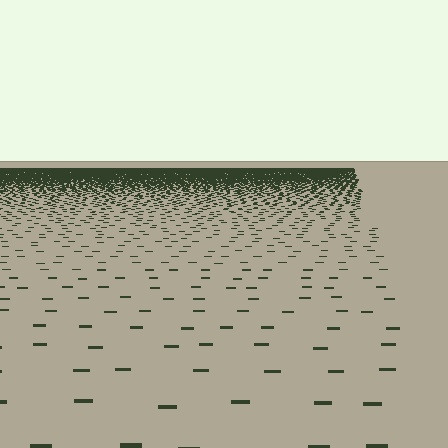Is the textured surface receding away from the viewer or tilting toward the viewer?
The surface is receding away from the viewer. Texture elements get smaller and denser toward the top.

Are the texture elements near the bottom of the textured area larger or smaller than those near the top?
Larger. Near the bottom, elements are closer to the viewer and appear at a bigger on-screen size.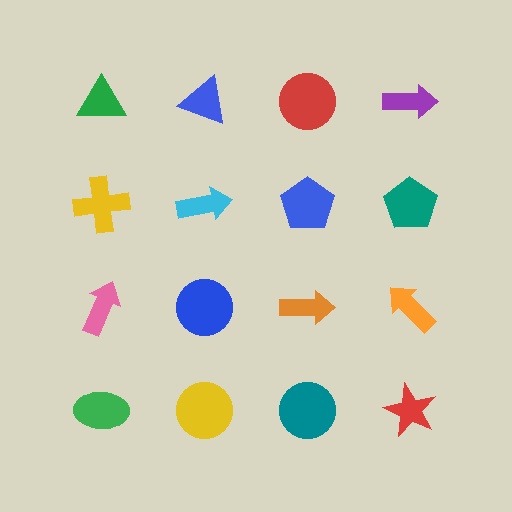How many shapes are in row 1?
4 shapes.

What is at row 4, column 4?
A red star.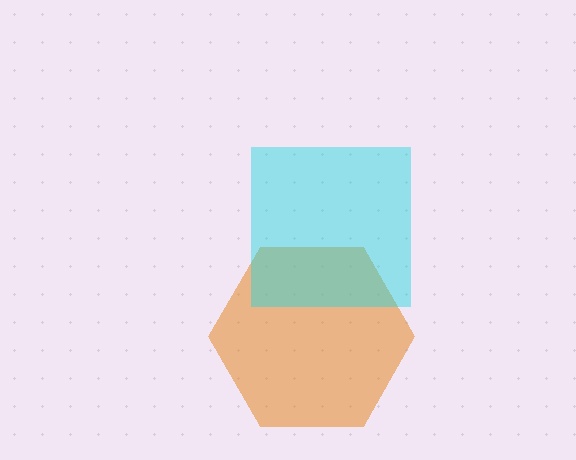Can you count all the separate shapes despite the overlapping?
Yes, there are 2 separate shapes.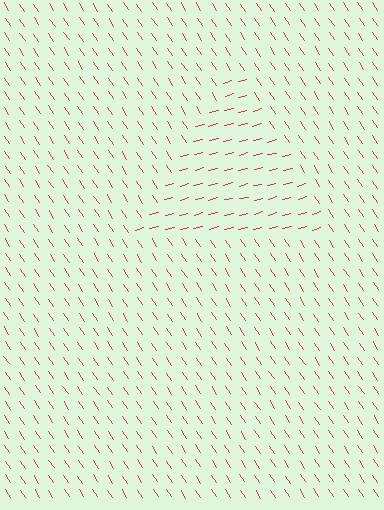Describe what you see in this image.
The image is filled with small red line segments. A triangle region in the image has lines oriented differently from the surrounding lines, creating a visible texture boundary.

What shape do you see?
I see a triangle.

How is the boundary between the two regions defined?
The boundary is defined purely by a change in line orientation (approximately 71 degrees difference). All lines are the same color and thickness.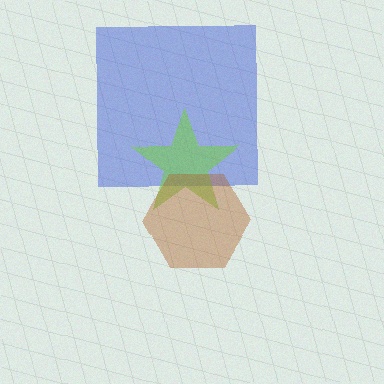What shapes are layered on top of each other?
The layered shapes are: a blue square, a lime star, a brown hexagon.